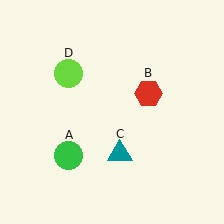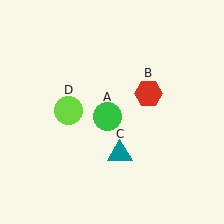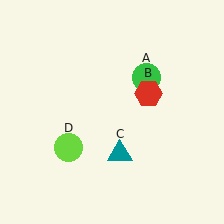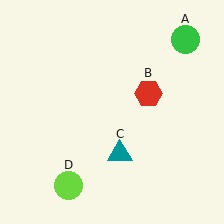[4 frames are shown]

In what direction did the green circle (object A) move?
The green circle (object A) moved up and to the right.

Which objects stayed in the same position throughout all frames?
Red hexagon (object B) and teal triangle (object C) remained stationary.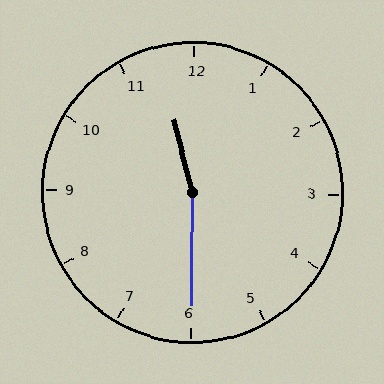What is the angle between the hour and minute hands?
Approximately 165 degrees.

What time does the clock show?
11:30.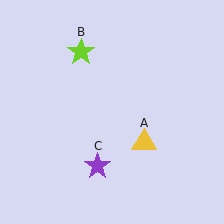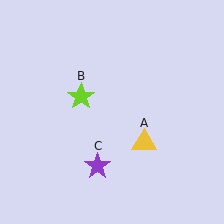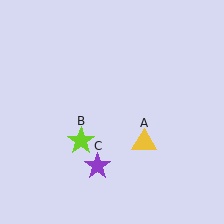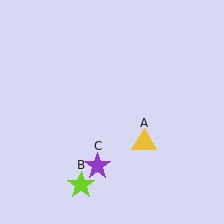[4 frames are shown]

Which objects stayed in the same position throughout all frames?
Yellow triangle (object A) and purple star (object C) remained stationary.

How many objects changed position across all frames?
1 object changed position: lime star (object B).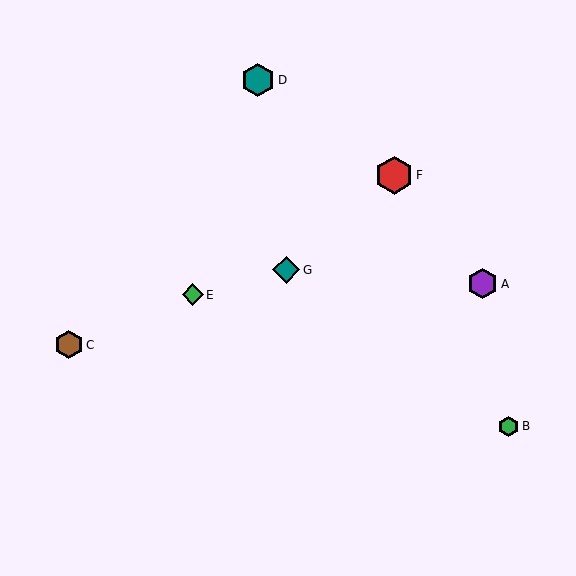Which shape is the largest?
The red hexagon (labeled F) is the largest.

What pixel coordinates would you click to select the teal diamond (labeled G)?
Click at (286, 270) to select the teal diamond G.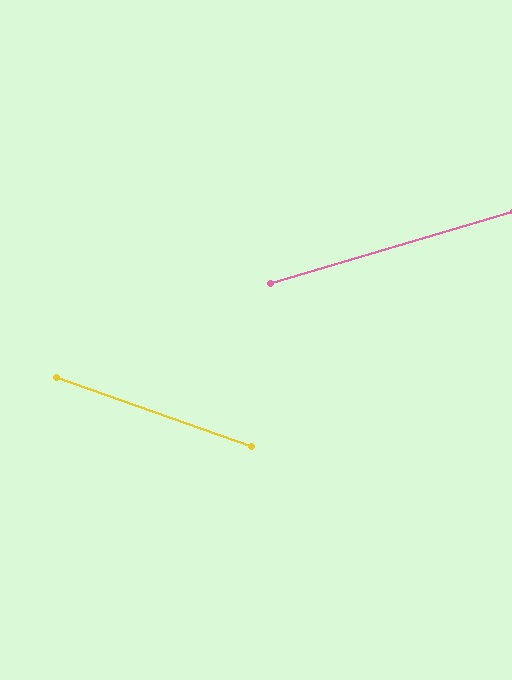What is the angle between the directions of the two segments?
Approximately 36 degrees.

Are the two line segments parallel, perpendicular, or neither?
Neither parallel nor perpendicular — they differ by about 36°.